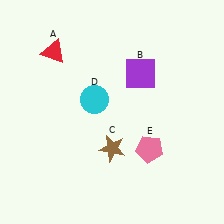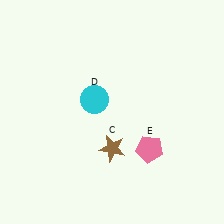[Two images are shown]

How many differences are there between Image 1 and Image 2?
There are 2 differences between the two images.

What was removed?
The red triangle (A), the purple square (B) were removed in Image 2.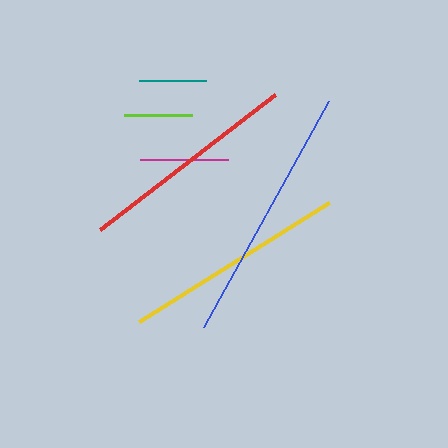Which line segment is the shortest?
The teal line is the shortest at approximately 67 pixels.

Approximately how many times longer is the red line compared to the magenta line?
The red line is approximately 2.5 times the length of the magenta line.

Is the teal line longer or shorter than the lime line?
The lime line is longer than the teal line.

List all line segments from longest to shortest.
From longest to shortest: blue, yellow, red, magenta, lime, teal.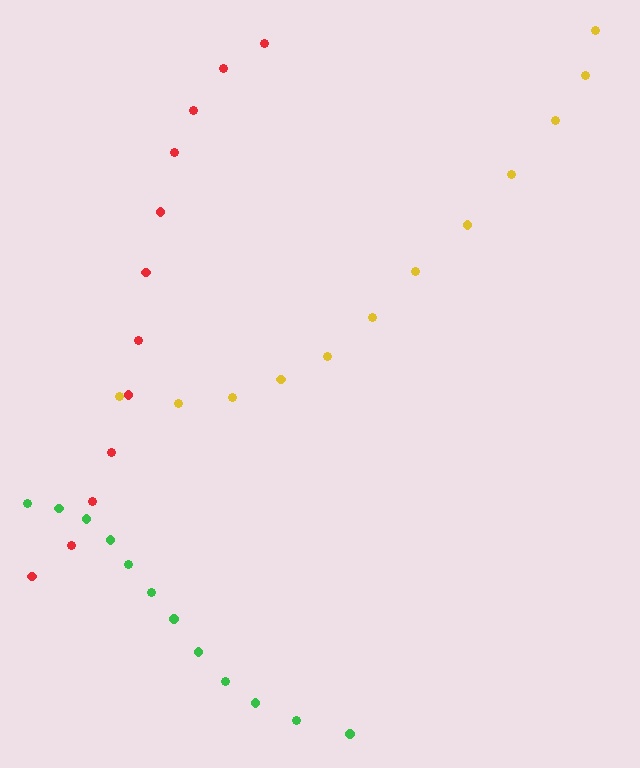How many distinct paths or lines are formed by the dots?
There are 3 distinct paths.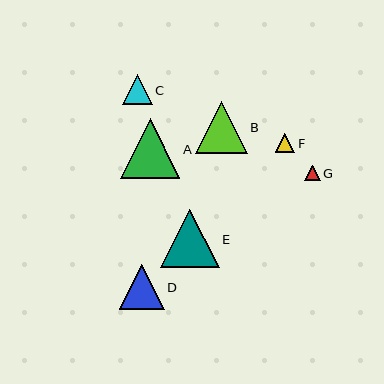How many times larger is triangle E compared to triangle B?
Triangle E is approximately 1.1 times the size of triangle B.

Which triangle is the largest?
Triangle A is the largest with a size of approximately 60 pixels.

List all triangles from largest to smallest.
From largest to smallest: A, E, B, D, C, F, G.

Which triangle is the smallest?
Triangle G is the smallest with a size of approximately 16 pixels.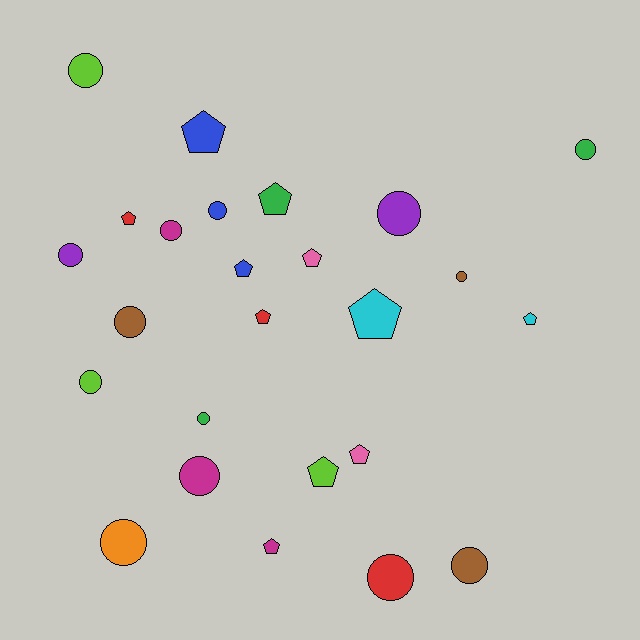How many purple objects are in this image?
There are 2 purple objects.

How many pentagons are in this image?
There are 11 pentagons.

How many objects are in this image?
There are 25 objects.